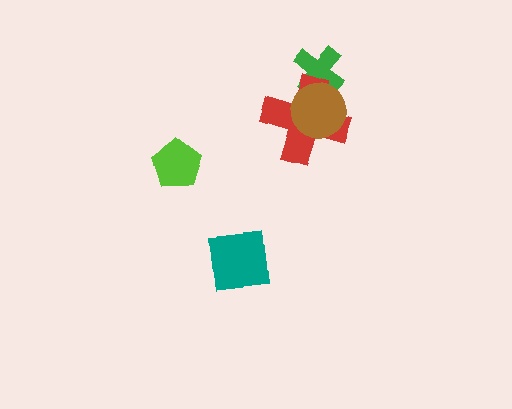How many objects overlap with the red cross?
2 objects overlap with the red cross.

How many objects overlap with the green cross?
2 objects overlap with the green cross.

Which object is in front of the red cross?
The brown circle is in front of the red cross.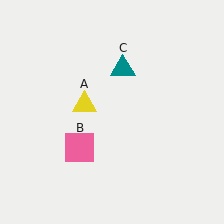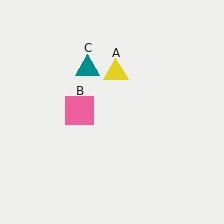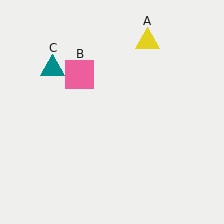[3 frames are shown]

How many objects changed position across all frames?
3 objects changed position: yellow triangle (object A), pink square (object B), teal triangle (object C).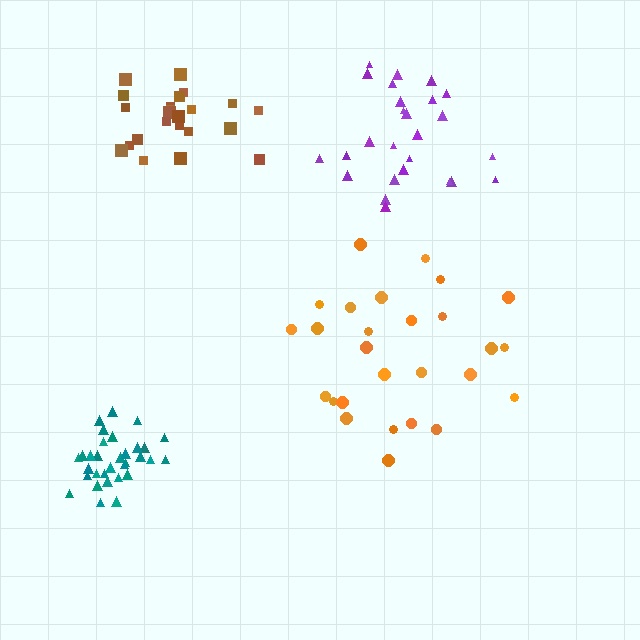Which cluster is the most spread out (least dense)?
Orange.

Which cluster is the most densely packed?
Teal.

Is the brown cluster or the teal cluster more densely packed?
Teal.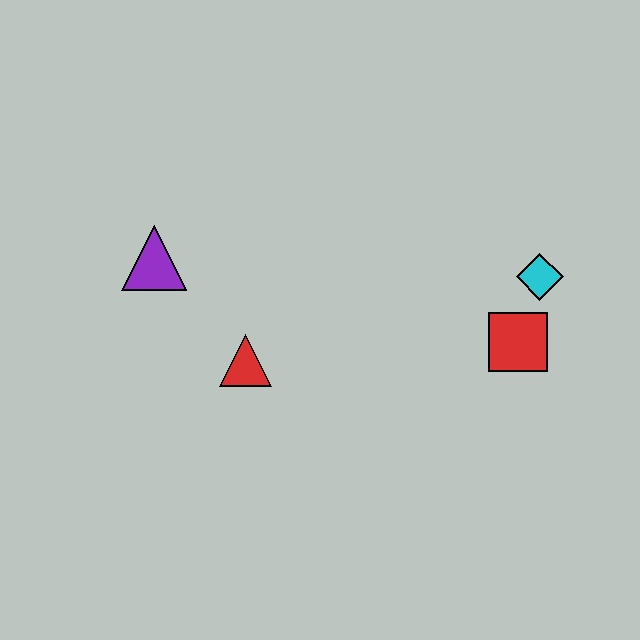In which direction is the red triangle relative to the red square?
The red triangle is to the left of the red square.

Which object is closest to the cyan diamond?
The red square is closest to the cyan diamond.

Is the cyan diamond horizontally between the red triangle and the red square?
No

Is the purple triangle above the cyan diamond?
Yes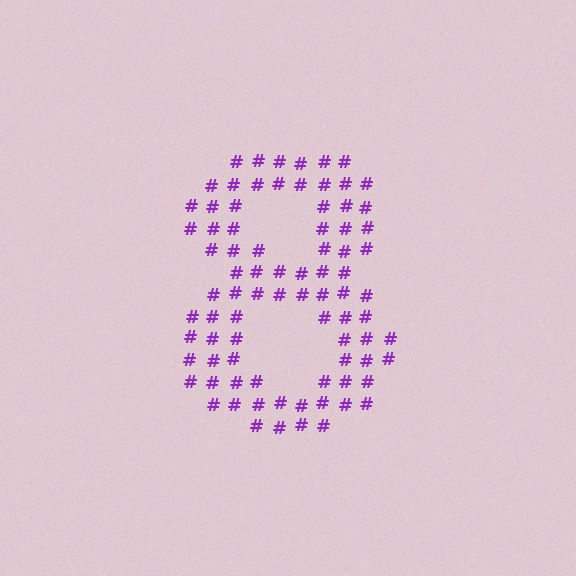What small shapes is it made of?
It is made of small hash symbols.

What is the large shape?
The large shape is the digit 8.